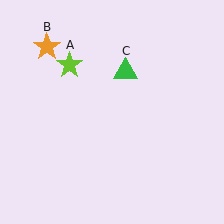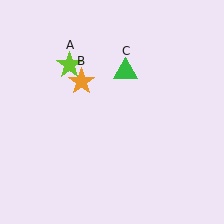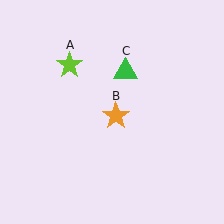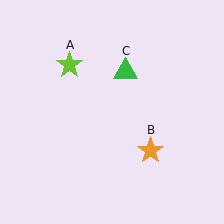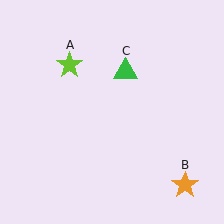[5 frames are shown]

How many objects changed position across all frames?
1 object changed position: orange star (object B).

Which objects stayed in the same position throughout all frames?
Lime star (object A) and green triangle (object C) remained stationary.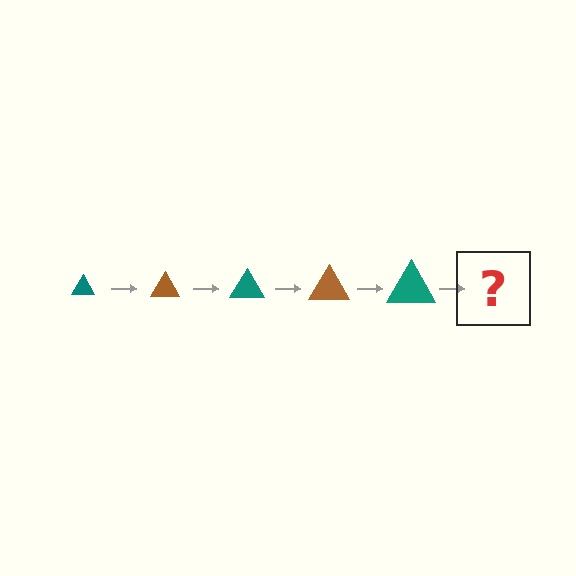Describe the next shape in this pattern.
It should be a brown triangle, larger than the previous one.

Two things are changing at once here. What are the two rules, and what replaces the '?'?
The two rules are that the triangle grows larger each step and the color cycles through teal and brown. The '?' should be a brown triangle, larger than the previous one.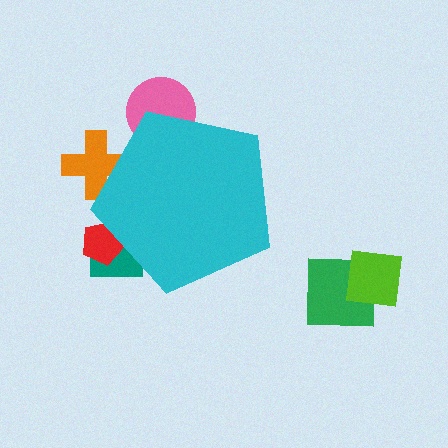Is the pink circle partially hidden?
Yes, the pink circle is partially hidden behind the cyan pentagon.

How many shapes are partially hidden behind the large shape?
4 shapes are partially hidden.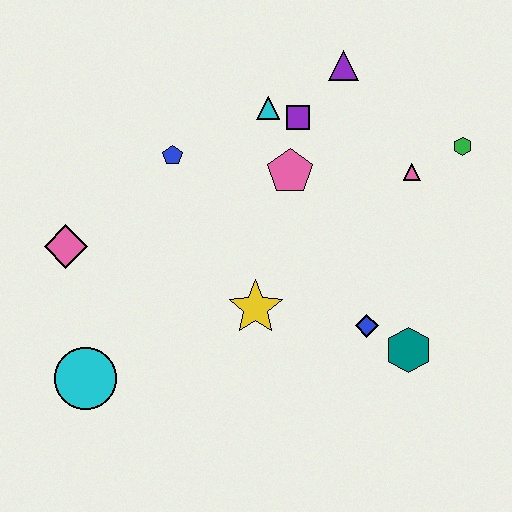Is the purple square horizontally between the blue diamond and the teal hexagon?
No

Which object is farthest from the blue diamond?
The pink diamond is farthest from the blue diamond.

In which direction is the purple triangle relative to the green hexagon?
The purple triangle is to the left of the green hexagon.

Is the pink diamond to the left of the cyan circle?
Yes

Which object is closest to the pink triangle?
The green hexagon is closest to the pink triangle.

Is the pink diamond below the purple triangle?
Yes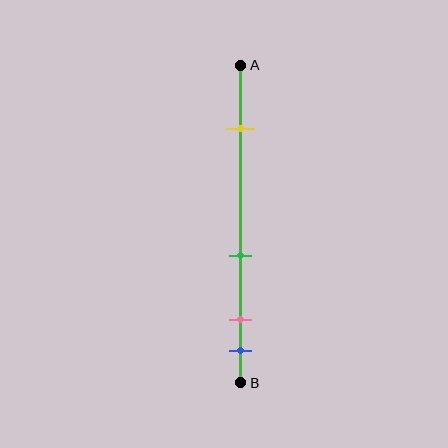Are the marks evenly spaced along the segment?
No, the marks are not evenly spaced.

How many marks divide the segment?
There are 4 marks dividing the segment.